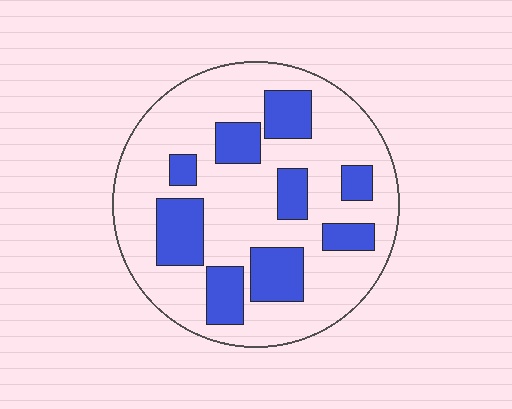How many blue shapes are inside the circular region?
9.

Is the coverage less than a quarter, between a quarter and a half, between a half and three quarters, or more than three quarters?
Between a quarter and a half.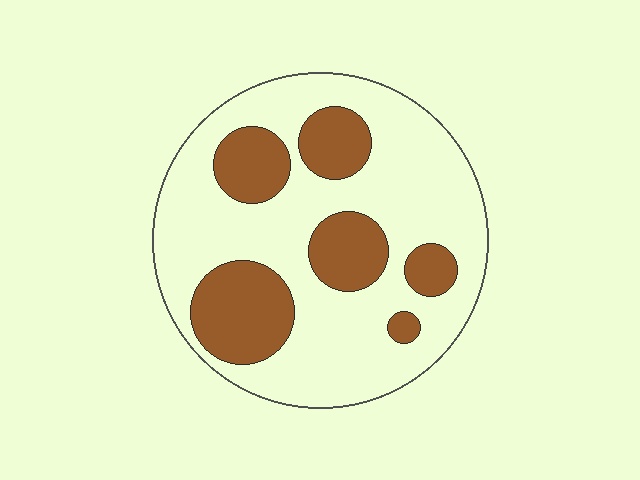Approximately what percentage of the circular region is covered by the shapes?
Approximately 30%.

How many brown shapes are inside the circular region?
6.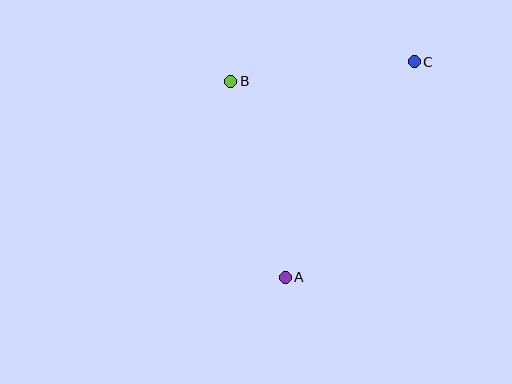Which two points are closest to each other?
Points B and C are closest to each other.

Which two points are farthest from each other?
Points A and C are farthest from each other.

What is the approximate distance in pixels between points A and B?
The distance between A and B is approximately 204 pixels.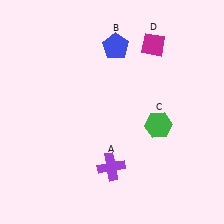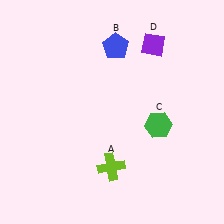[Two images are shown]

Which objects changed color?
A changed from purple to lime. D changed from magenta to purple.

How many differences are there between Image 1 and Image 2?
There are 2 differences between the two images.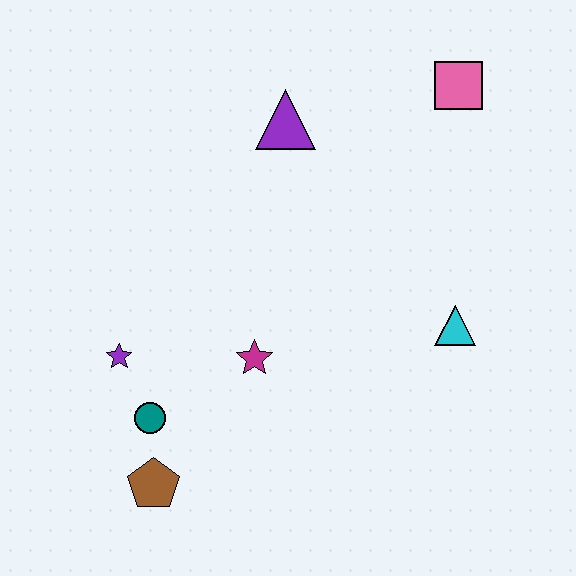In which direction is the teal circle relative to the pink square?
The teal circle is below the pink square.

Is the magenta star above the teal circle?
Yes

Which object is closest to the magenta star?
The teal circle is closest to the magenta star.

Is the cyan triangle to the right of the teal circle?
Yes